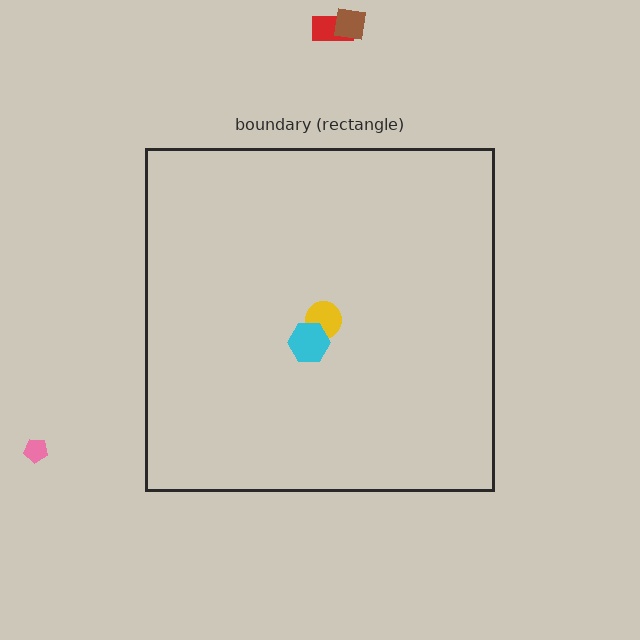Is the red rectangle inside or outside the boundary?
Outside.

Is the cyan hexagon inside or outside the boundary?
Inside.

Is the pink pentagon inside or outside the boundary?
Outside.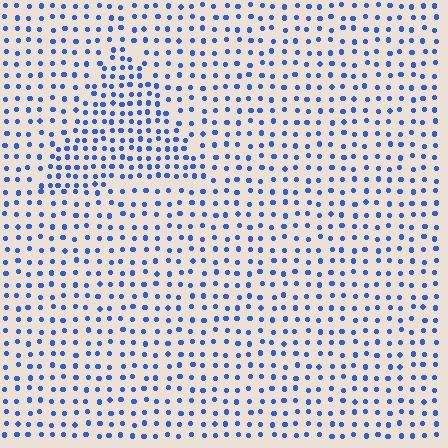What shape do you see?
I see a triangle.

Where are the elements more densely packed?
The elements are more densely packed inside the triangle boundary.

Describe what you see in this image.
The image contains small blue elements arranged at two different densities. A triangle-shaped region is visible where the elements are more densely packed than the surrounding area.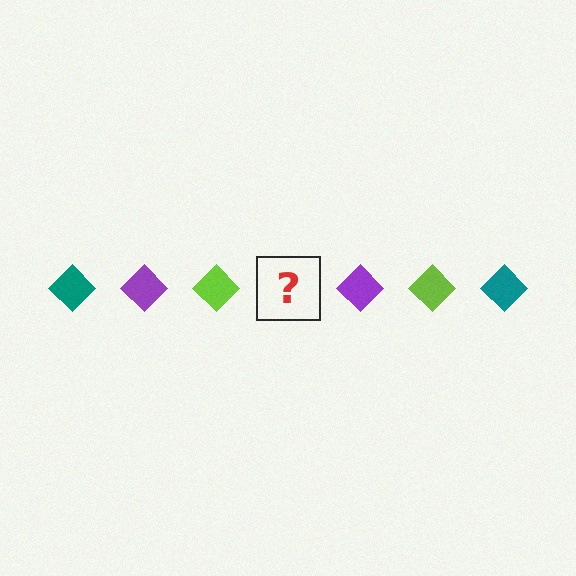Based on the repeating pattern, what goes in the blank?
The blank should be a teal diamond.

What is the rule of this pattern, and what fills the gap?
The rule is that the pattern cycles through teal, purple, lime diamonds. The gap should be filled with a teal diamond.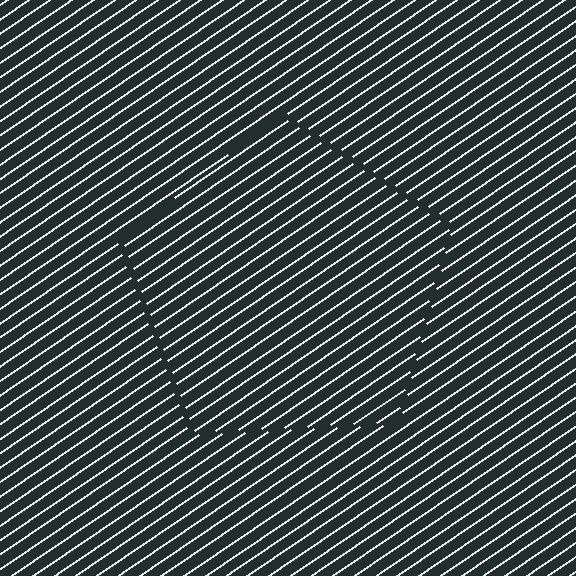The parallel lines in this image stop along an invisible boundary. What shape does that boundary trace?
An illusory pentagon. The interior of the shape contains the same grating, shifted by half a period — the contour is defined by the phase discontinuity where line-ends from the inner and outer gratings abut.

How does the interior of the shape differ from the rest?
The interior of the shape contains the same grating, shifted by half a period — the contour is defined by the phase discontinuity where line-ends from the inner and outer gratings abut.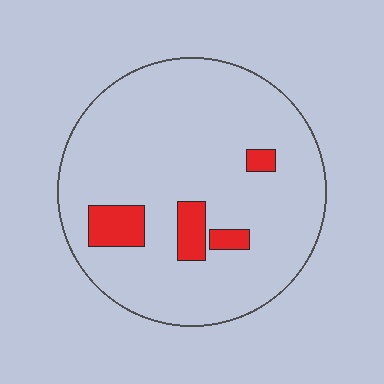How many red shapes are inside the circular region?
4.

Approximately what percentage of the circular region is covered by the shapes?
Approximately 10%.